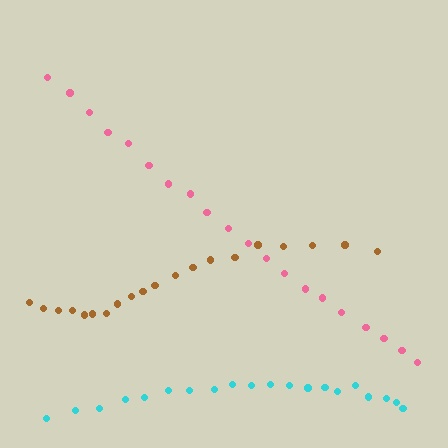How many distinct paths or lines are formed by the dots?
There are 3 distinct paths.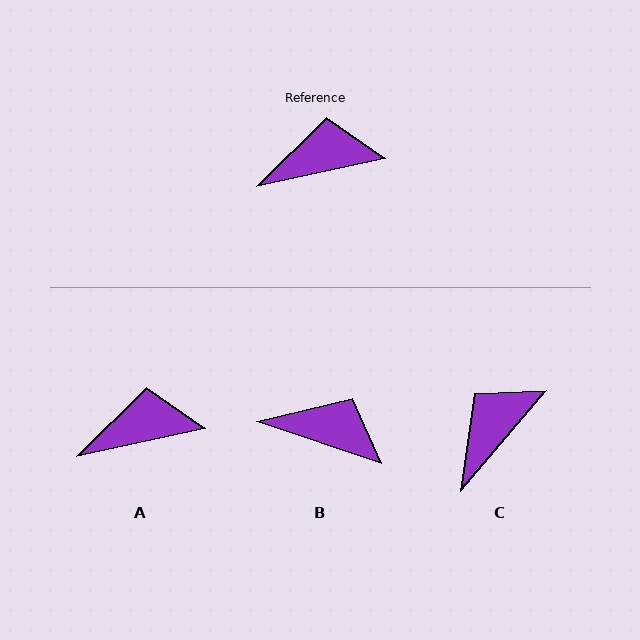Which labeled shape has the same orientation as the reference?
A.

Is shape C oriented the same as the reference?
No, it is off by about 37 degrees.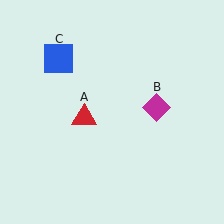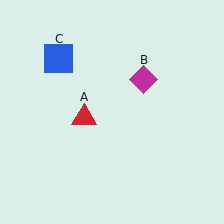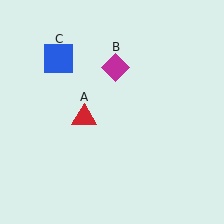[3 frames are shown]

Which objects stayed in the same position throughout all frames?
Red triangle (object A) and blue square (object C) remained stationary.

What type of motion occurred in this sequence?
The magenta diamond (object B) rotated counterclockwise around the center of the scene.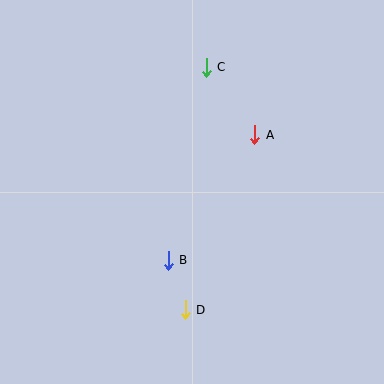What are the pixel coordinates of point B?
Point B is at (168, 260).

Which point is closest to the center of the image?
Point B at (168, 260) is closest to the center.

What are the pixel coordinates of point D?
Point D is at (185, 310).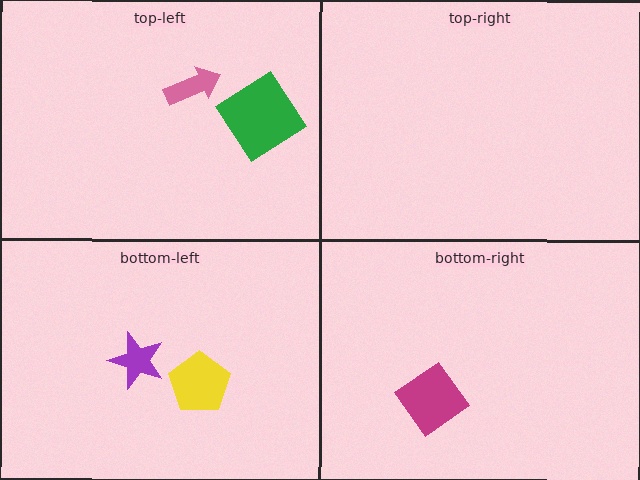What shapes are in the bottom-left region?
The yellow pentagon, the purple star.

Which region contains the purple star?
The bottom-left region.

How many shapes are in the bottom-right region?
1.